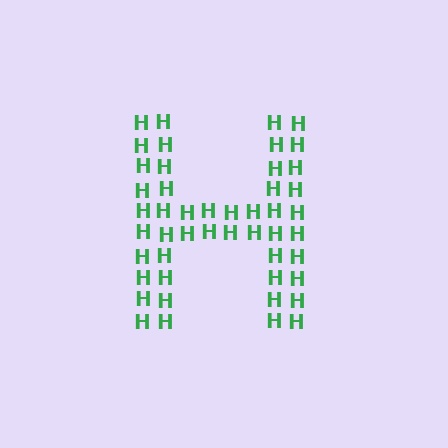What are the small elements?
The small elements are letter H's.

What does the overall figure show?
The overall figure shows the letter H.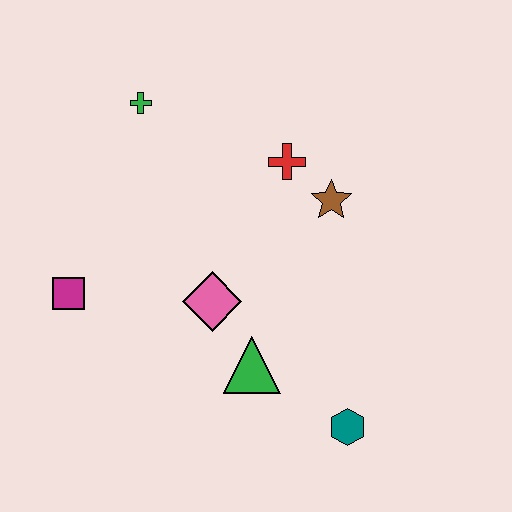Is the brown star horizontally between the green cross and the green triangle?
No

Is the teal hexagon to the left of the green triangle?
No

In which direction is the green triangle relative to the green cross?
The green triangle is below the green cross.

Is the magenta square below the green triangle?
No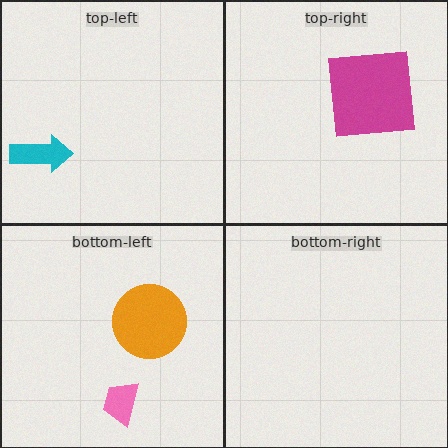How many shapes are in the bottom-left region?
2.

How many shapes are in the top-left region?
1.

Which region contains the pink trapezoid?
The bottom-left region.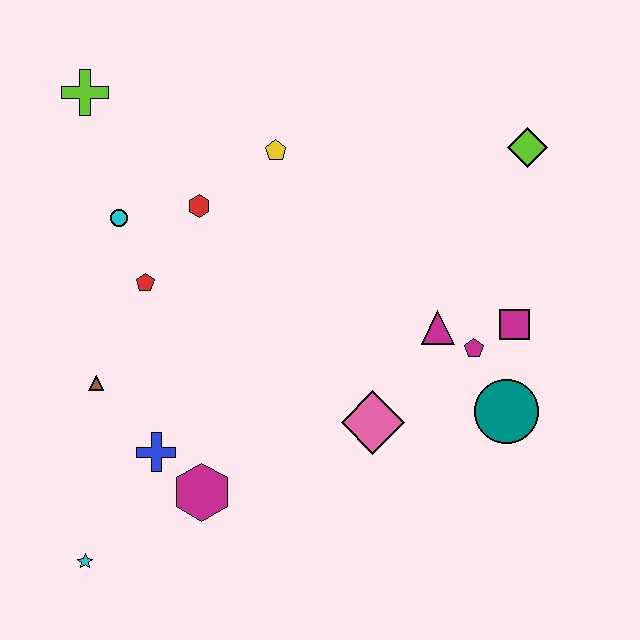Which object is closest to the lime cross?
The cyan circle is closest to the lime cross.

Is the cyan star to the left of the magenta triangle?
Yes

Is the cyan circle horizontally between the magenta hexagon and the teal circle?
No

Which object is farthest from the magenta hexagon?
The lime diamond is farthest from the magenta hexagon.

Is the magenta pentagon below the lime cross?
Yes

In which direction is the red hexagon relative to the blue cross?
The red hexagon is above the blue cross.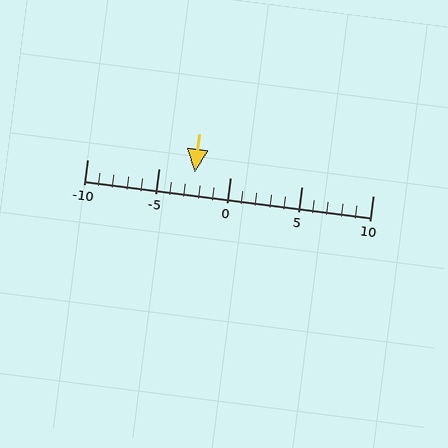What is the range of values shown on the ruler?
The ruler shows values from -10 to 10.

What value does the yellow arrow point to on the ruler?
The yellow arrow points to approximately -2.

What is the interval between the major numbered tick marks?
The major tick marks are spaced 5 units apart.